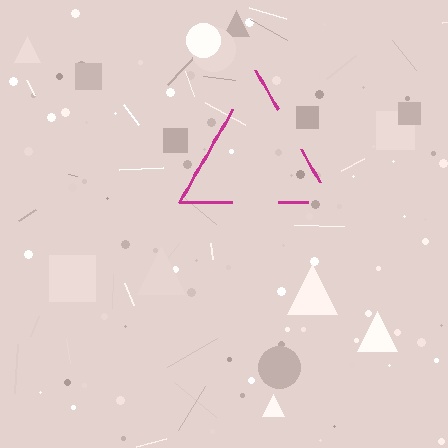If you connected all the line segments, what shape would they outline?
They would outline a triangle.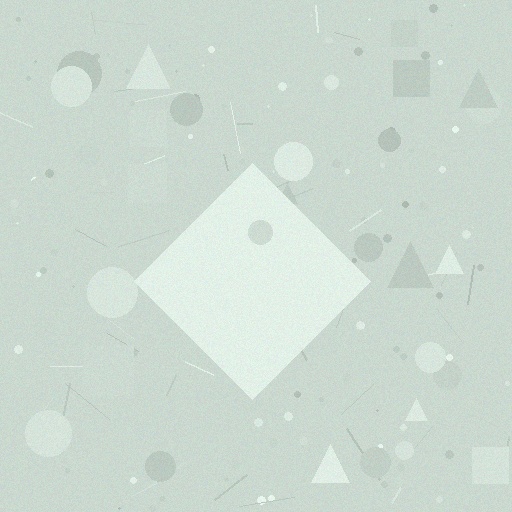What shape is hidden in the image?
A diamond is hidden in the image.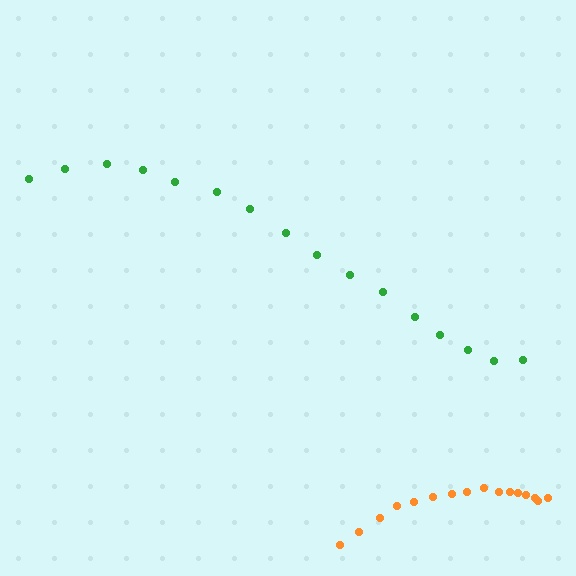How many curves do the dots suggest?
There are 2 distinct paths.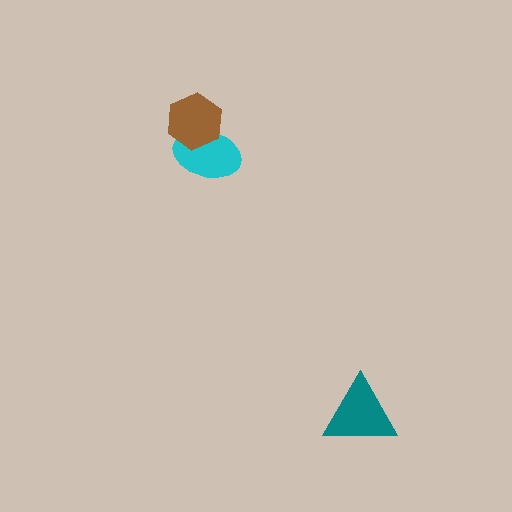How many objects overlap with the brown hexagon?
1 object overlaps with the brown hexagon.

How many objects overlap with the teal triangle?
0 objects overlap with the teal triangle.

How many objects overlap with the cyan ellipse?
1 object overlaps with the cyan ellipse.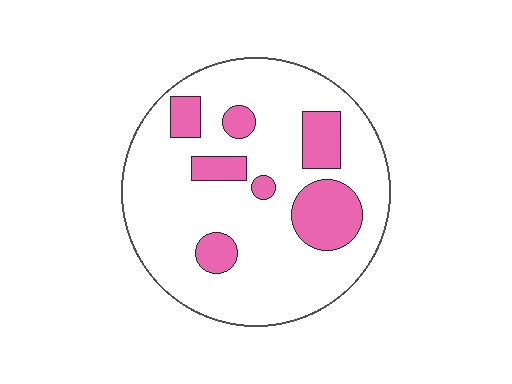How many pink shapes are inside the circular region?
7.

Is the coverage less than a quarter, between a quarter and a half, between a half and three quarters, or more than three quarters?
Less than a quarter.